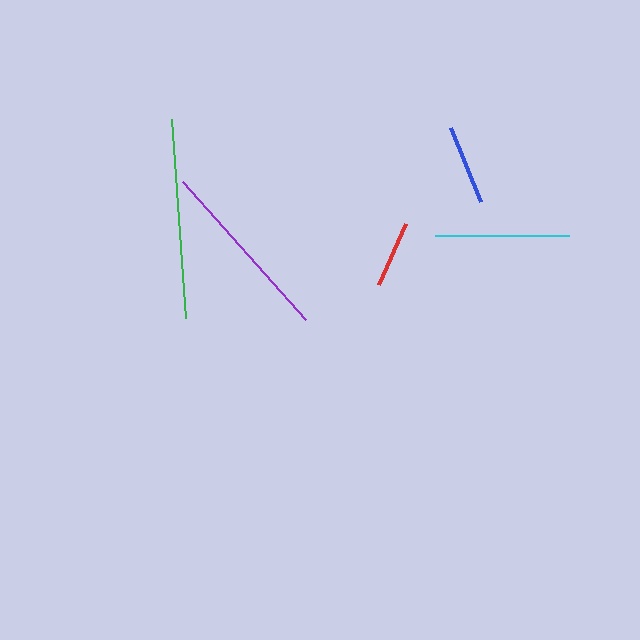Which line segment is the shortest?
The red line is the shortest at approximately 66 pixels.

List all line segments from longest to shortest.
From longest to shortest: green, purple, cyan, blue, red.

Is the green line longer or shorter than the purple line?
The green line is longer than the purple line.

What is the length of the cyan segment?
The cyan segment is approximately 134 pixels long.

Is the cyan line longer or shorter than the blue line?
The cyan line is longer than the blue line.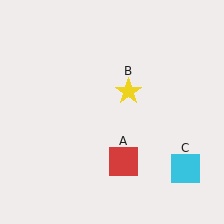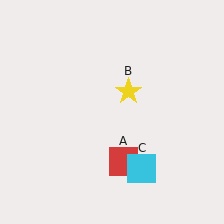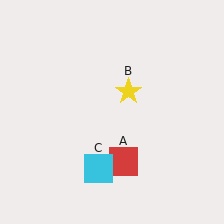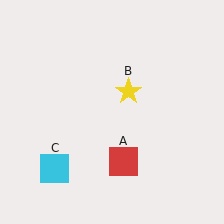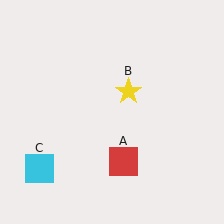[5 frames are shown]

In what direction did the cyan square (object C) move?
The cyan square (object C) moved left.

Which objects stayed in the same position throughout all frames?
Red square (object A) and yellow star (object B) remained stationary.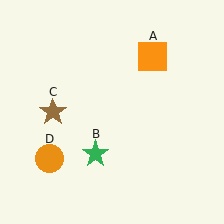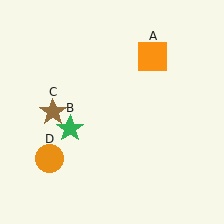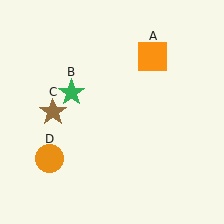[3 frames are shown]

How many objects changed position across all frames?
1 object changed position: green star (object B).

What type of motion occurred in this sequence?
The green star (object B) rotated clockwise around the center of the scene.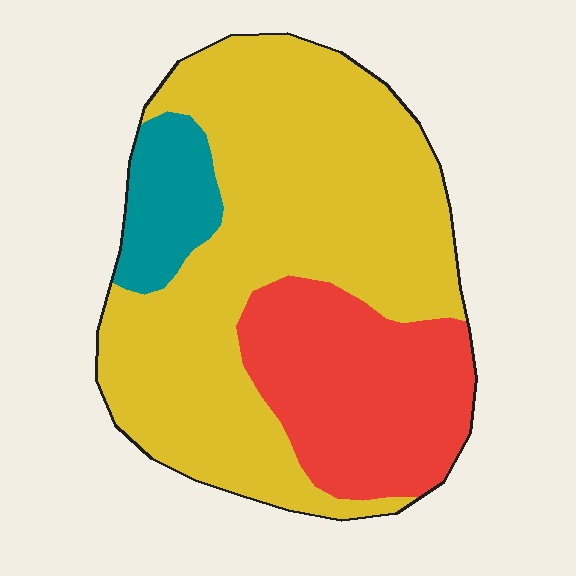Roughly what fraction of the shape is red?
Red takes up about one quarter (1/4) of the shape.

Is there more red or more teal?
Red.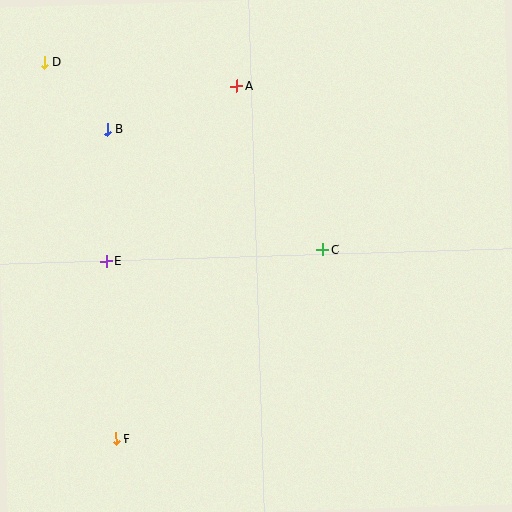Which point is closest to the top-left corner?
Point D is closest to the top-left corner.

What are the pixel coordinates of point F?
Point F is at (116, 439).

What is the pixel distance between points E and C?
The distance between E and C is 216 pixels.